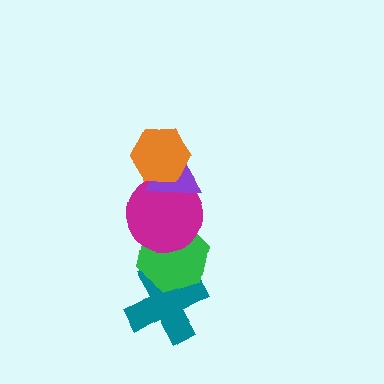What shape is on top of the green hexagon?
The magenta circle is on top of the green hexagon.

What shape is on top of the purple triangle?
The orange hexagon is on top of the purple triangle.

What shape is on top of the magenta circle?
The purple triangle is on top of the magenta circle.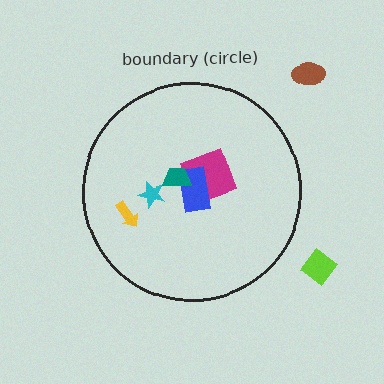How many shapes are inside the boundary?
5 inside, 2 outside.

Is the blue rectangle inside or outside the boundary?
Inside.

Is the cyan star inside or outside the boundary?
Inside.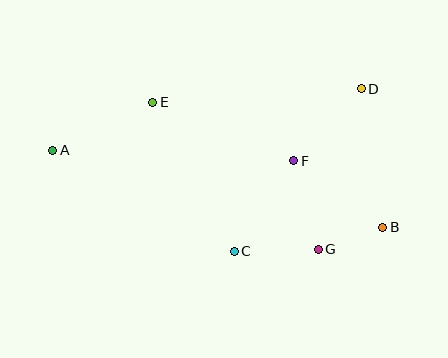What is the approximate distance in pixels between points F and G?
The distance between F and G is approximately 92 pixels.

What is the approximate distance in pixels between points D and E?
The distance between D and E is approximately 209 pixels.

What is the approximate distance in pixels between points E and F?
The distance between E and F is approximately 153 pixels.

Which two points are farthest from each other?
Points A and B are farthest from each other.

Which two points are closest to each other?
Points B and G are closest to each other.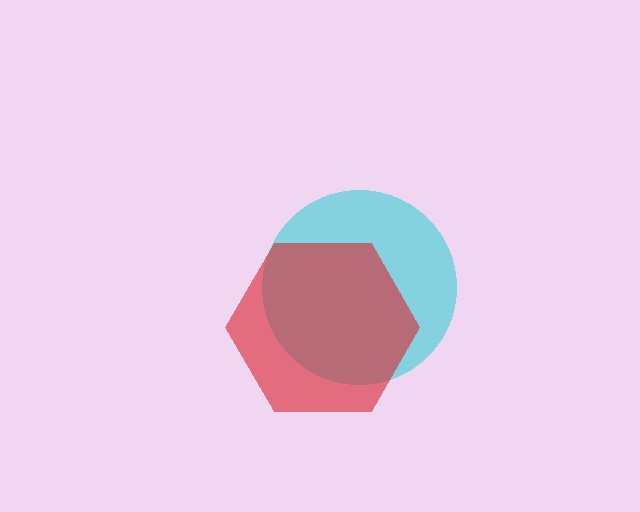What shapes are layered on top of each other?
The layered shapes are: a cyan circle, a red hexagon.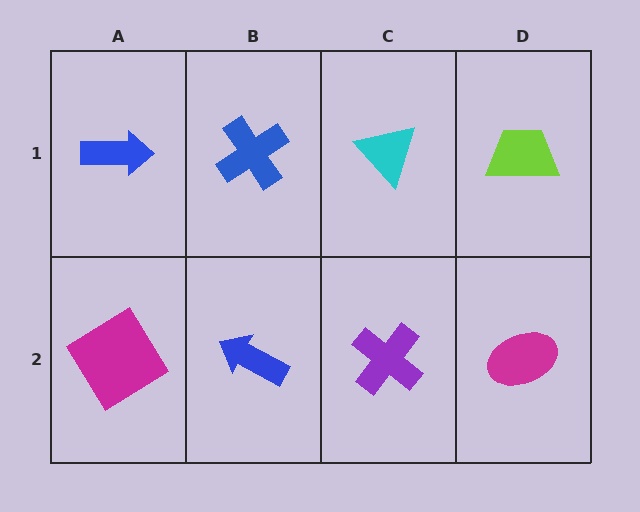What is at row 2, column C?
A purple cross.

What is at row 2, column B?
A blue arrow.